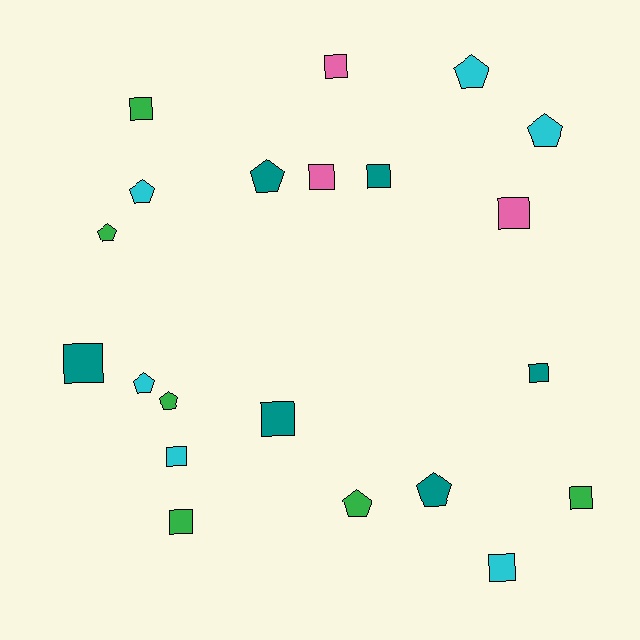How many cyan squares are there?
There are 2 cyan squares.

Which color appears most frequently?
Teal, with 6 objects.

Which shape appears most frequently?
Square, with 12 objects.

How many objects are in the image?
There are 21 objects.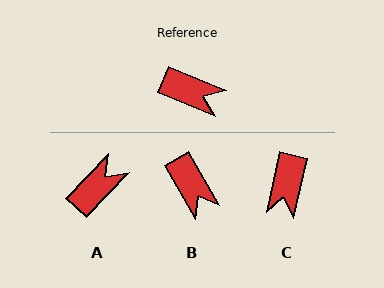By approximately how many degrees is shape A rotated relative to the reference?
Approximately 69 degrees counter-clockwise.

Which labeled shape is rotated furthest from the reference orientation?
C, about 80 degrees away.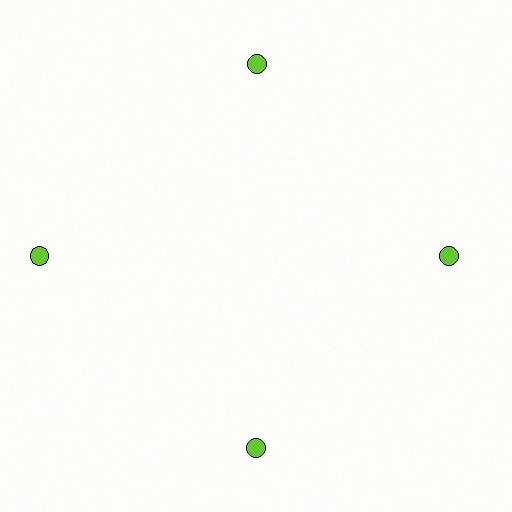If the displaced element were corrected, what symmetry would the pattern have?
It would have 4-fold rotational symmetry — the pattern would map onto itself every 90 degrees.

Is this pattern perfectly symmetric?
No. The 4 lime circles are arranged in a ring, but one element near the 9 o'clock position is pushed outward from the center, breaking the 4-fold rotational symmetry.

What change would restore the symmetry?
The symmetry would be restored by moving it inward, back onto the ring so that all 4 circles sit at equal angles and equal distance from the center.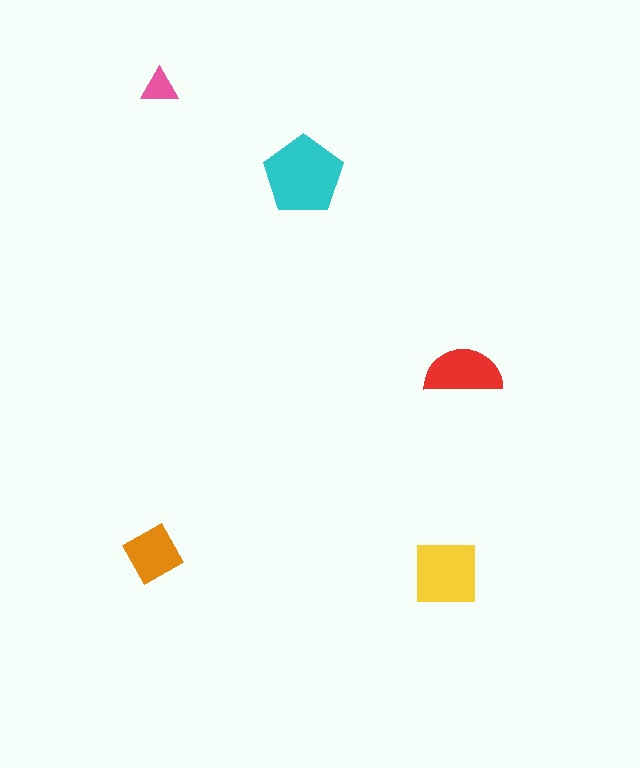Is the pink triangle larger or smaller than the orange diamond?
Smaller.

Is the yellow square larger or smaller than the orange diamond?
Larger.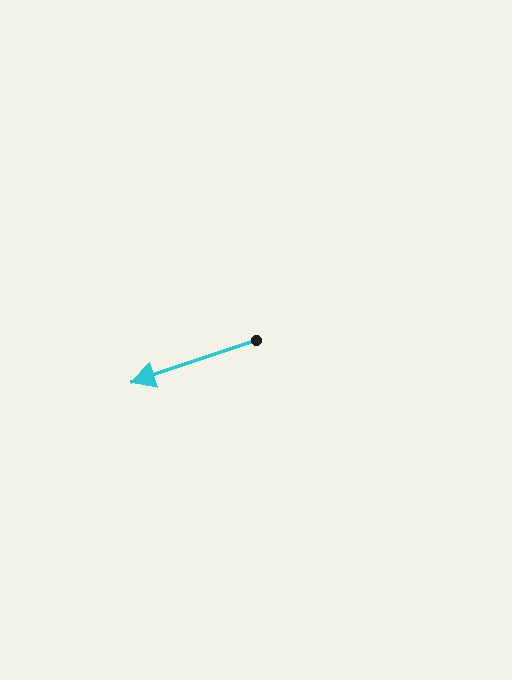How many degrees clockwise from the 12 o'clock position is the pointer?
Approximately 251 degrees.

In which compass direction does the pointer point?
West.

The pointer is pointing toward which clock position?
Roughly 8 o'clock.